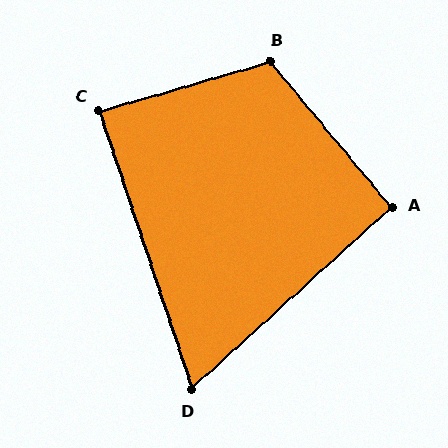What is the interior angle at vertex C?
Approximately 88 degrees (approximately right).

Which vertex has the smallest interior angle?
D, at approximately 66 degrees.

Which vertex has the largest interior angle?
B, at approximately 114 degrees.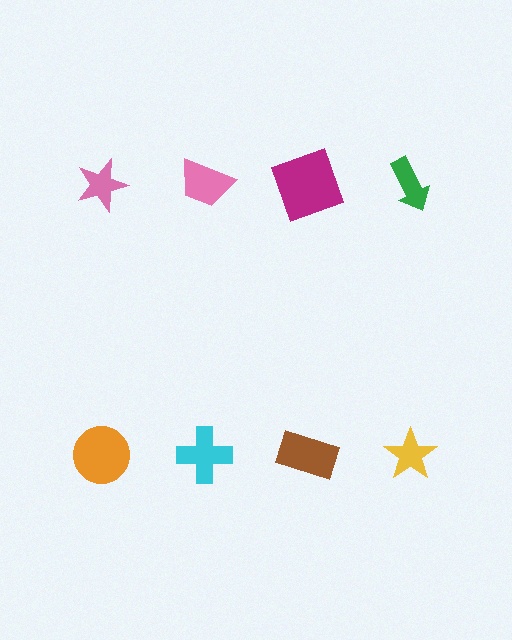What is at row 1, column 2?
A pink trapezoid.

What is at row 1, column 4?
A green arrow.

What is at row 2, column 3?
A brown rectangle.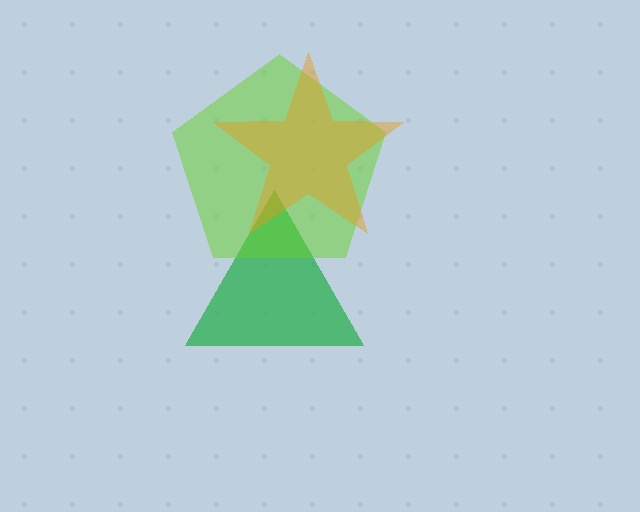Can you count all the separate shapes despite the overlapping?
Yes, there are 3 separate shapes.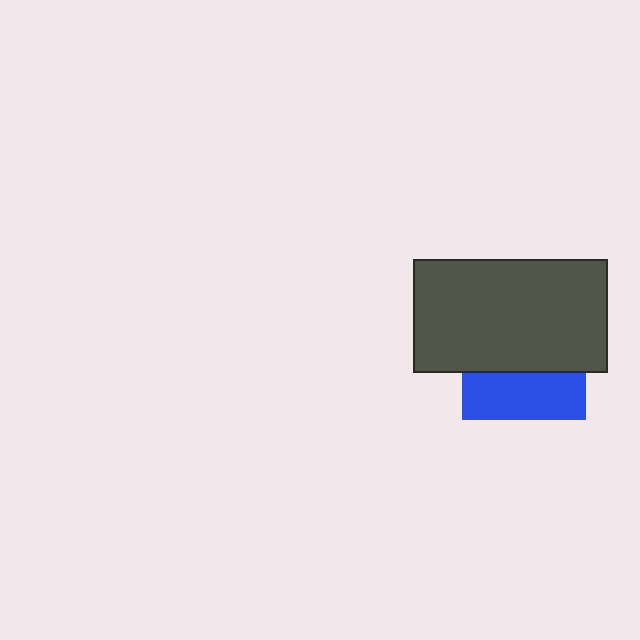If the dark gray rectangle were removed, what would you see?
You would see the complete blue square.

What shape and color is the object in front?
The object in front is a dark gray rectangle.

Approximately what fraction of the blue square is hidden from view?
Roughly 62% of the blue square is hidden behind the dark gray rectangle.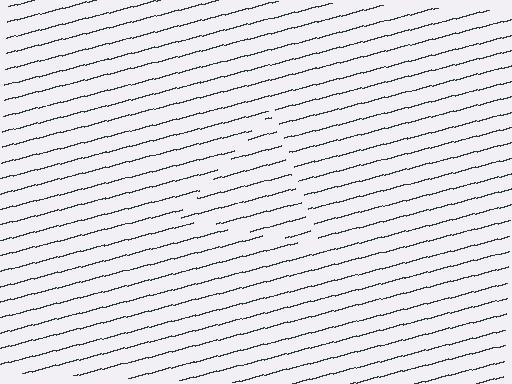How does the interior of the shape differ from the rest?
The interior of the shape contains the same grating, shifted by half a period — the contour is defined by the phase discontinuity where line-ends from the inner and outer gratings abut.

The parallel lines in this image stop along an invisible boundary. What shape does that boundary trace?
An illusory triangle. The interior of the shape contains the same grating, shifted by half a period — the contour is defined by the phase discontinuity where line-ends from the inner and outer gratings abut.